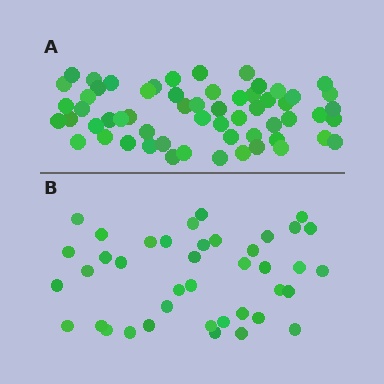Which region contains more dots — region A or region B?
Region A (the top region) has more dots.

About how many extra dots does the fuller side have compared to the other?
Region A has approximately 20 more dots than region B.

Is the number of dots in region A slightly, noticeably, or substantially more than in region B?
Region A has substantially more. The ratio is roughly 1.5 to 1.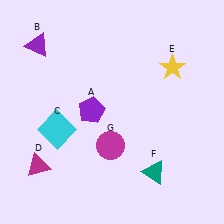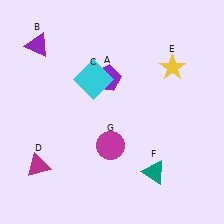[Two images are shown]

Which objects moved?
The objects that moved are: the purple pentagon (A), the cyan square (C).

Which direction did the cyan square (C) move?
The cyan square (C) moved up.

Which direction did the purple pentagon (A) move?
The purple pentagon (A) moved up.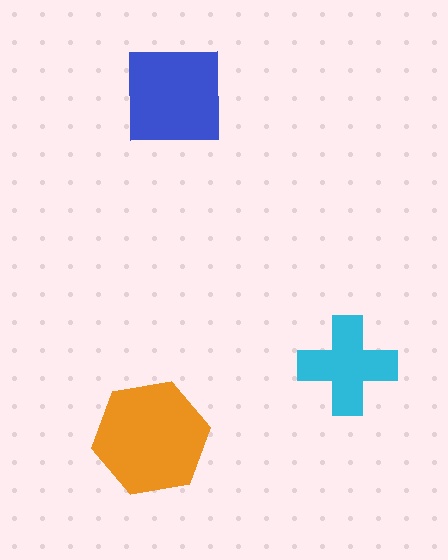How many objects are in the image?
There are 3 objects in the image.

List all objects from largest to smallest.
The orange hexagon, the blue square, the cyan cross.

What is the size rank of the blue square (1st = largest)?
2nd.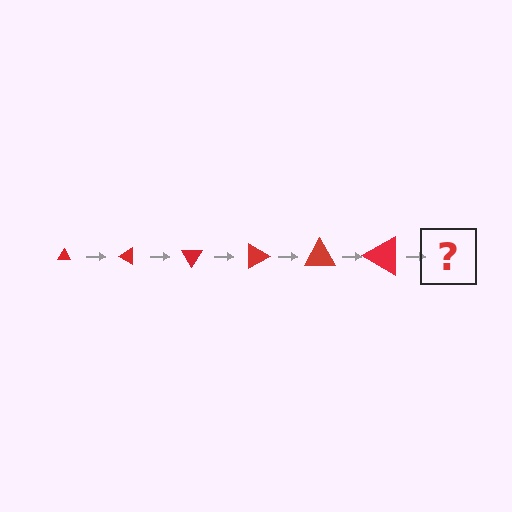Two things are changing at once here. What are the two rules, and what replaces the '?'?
The two rules are that the triangle grows larger each step and it rotates 30 degrees each step. The '?' should be a triangle, larger than the previous one and rotated 180 degrees from the start.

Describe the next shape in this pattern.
It should be a triangle, larger than the previous one and rotated 180 degrees from the start.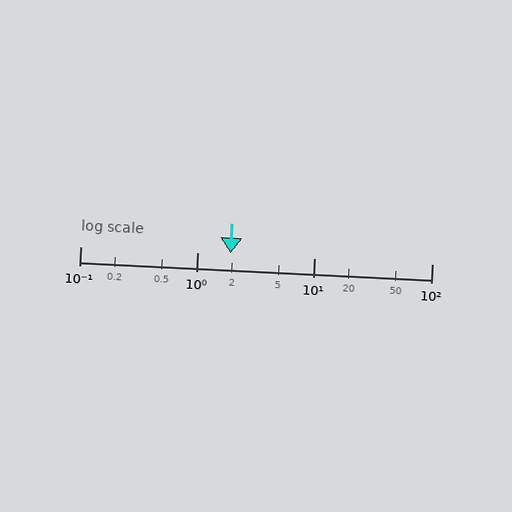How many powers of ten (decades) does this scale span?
The scale spans 3 decades, from 0.1 to 100.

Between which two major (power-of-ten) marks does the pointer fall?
The pointer is between 1 and 10.